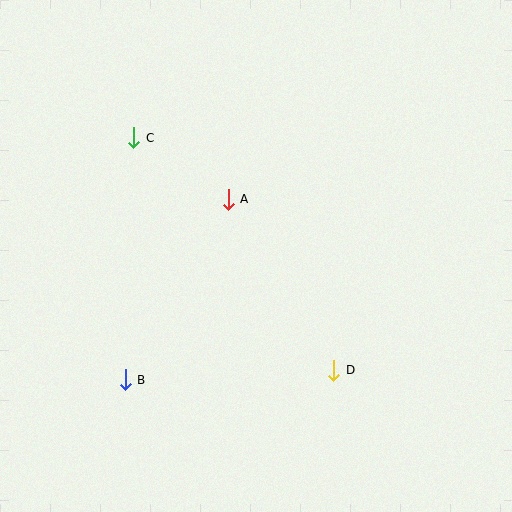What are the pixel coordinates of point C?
Point C is at (134, 138).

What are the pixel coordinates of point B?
Point B is at (125, 380).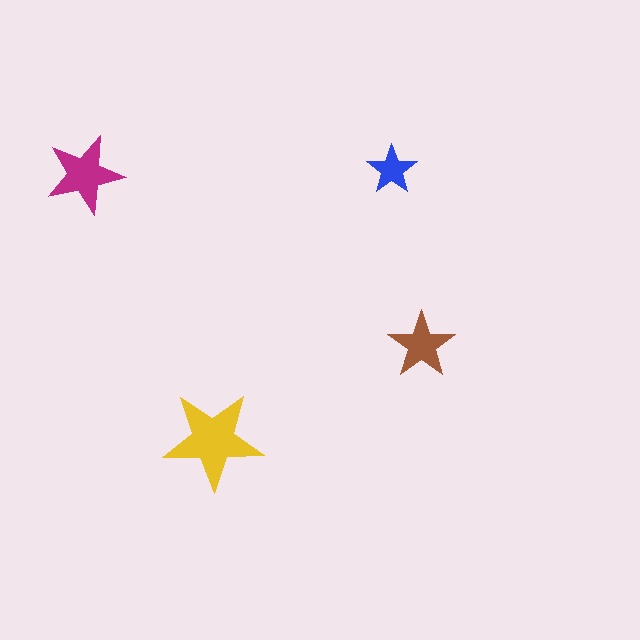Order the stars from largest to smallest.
the yellow one, the magenta one, the brown one, the blue one.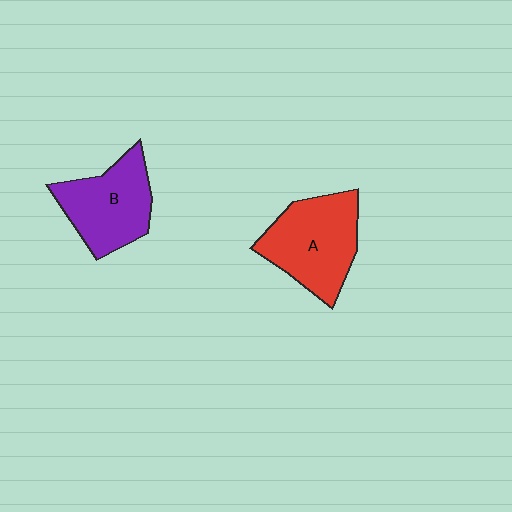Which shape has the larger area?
Shape A (red).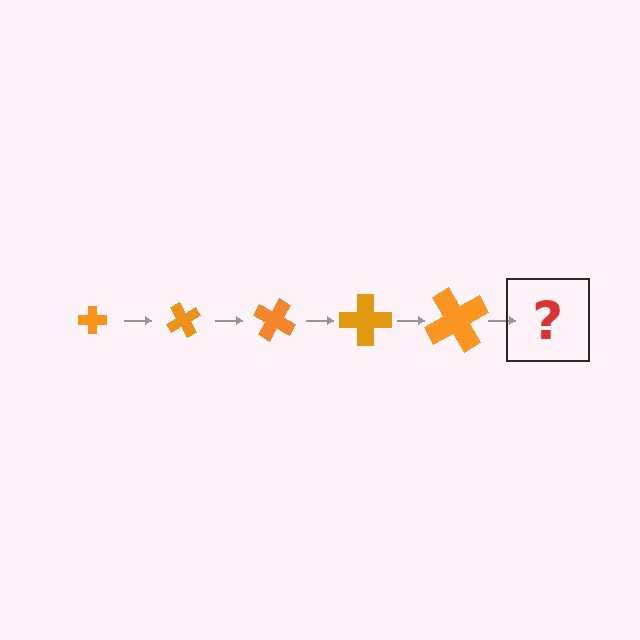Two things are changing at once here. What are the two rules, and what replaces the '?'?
The two rules are that the cross grows larger each step and it rotates 60 degrees each step. The '?' should be a cross, larger than the previous one and rotated 300 degrees from the start.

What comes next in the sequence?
The next element should be a cross, larger than the previous one and rotated 300 degrees from the start.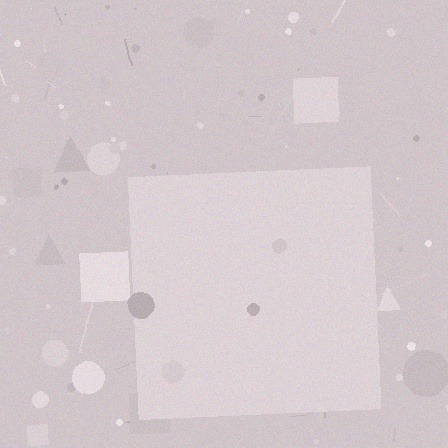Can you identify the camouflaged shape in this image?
The camouflaged shape is a square.